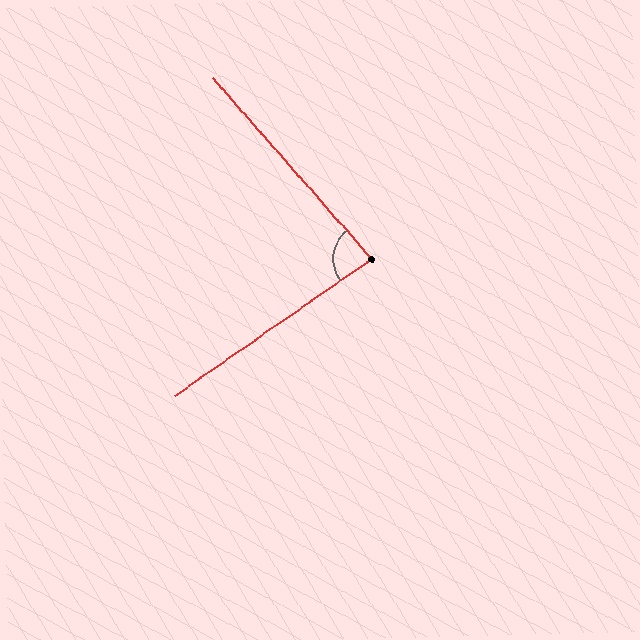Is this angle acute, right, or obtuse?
It is acute.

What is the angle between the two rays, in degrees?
Approximately 84 degrees.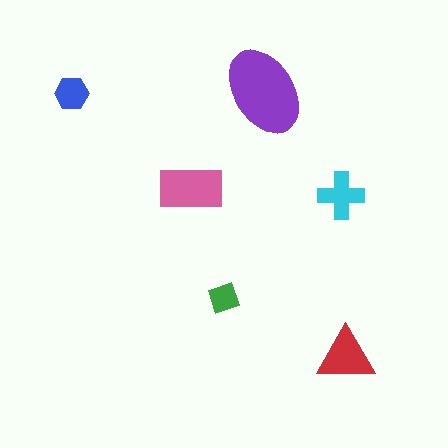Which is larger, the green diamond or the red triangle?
The red triangle.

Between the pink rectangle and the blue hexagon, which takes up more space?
The pink rectangle.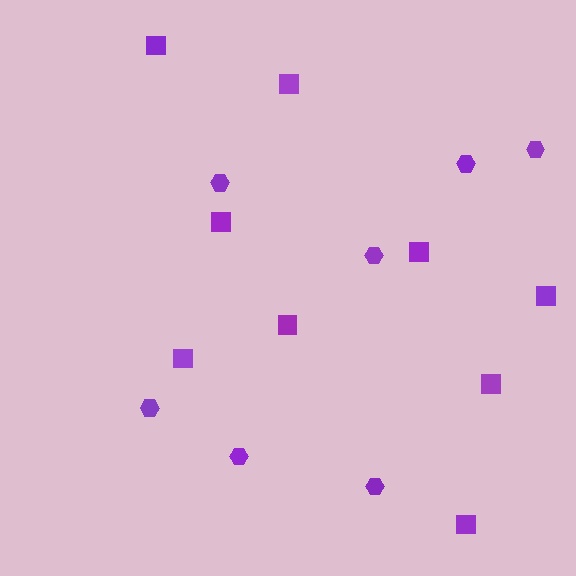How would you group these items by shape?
There are 2 groups: one group of squares (9) and one group of hexagons (7).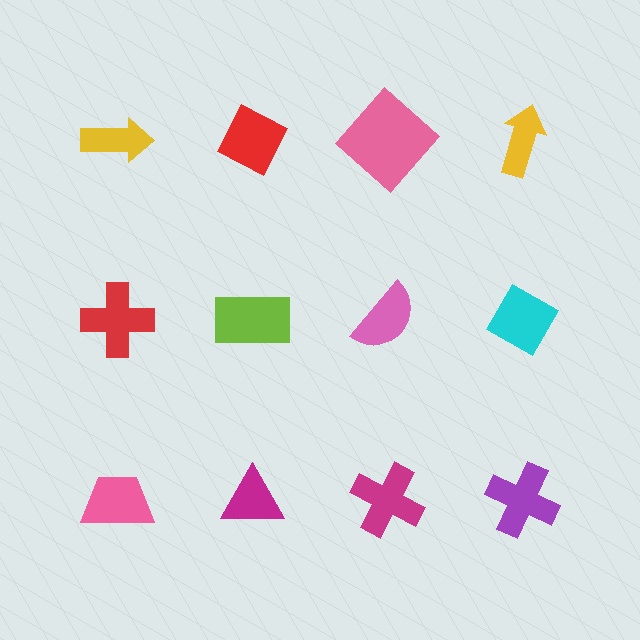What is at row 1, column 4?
A yellow arrow.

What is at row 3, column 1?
A pink trapezoid.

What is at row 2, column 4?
A cyan diamond.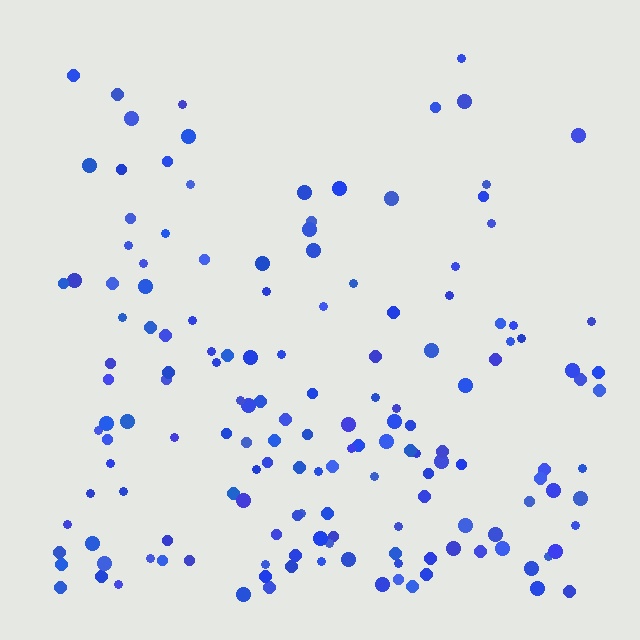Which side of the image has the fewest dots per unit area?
The top.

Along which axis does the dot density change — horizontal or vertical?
Vertical.